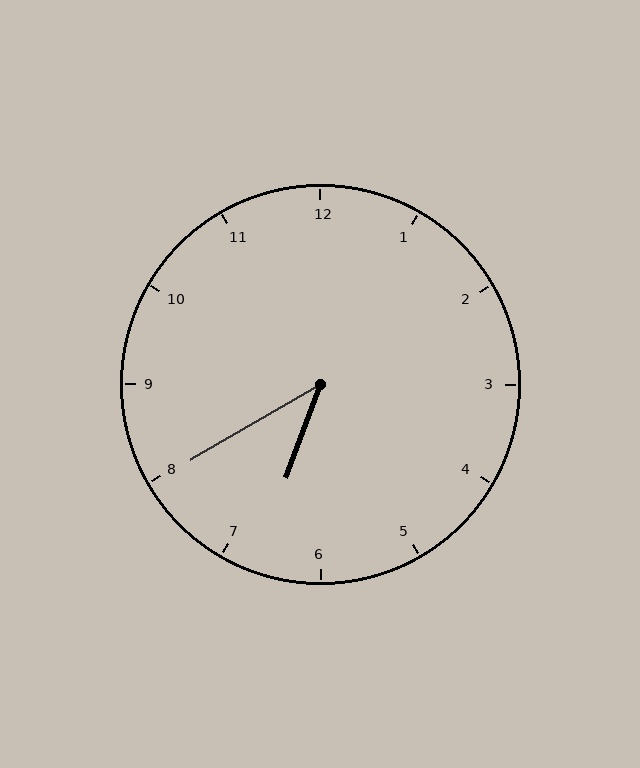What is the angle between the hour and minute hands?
Approximately 40 degrees.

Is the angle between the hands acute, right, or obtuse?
It is acute.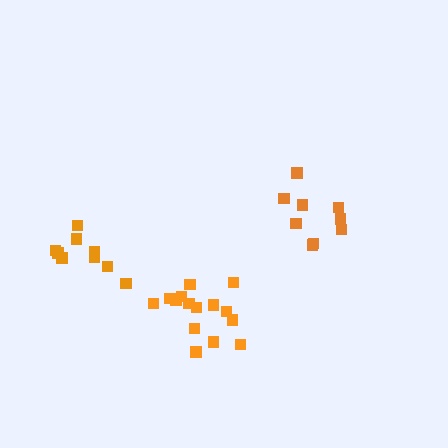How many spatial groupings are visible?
There are 3 spatial groupings.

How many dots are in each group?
Group 1: 9 dots, Group 2: 9 dots, Group 3: 15 dots (33 total).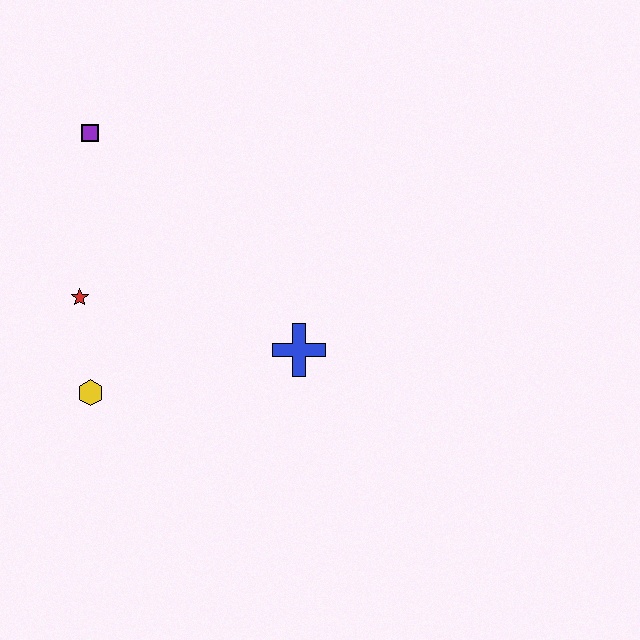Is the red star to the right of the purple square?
No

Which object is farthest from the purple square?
The blue cross is farthest from the purple square.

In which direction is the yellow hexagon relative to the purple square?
The yellow hexagon is below the purple square.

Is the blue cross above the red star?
No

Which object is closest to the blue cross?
The yellow hexagon is closest to the blue cross.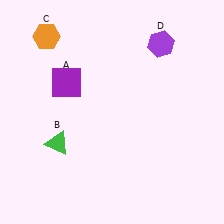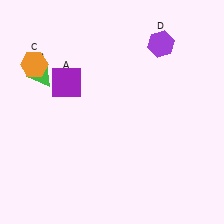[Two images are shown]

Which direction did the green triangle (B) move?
The green triangle (B) moved up.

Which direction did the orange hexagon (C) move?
The orange hexagon (C) moved down.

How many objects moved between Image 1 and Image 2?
2 objects moved between the two images.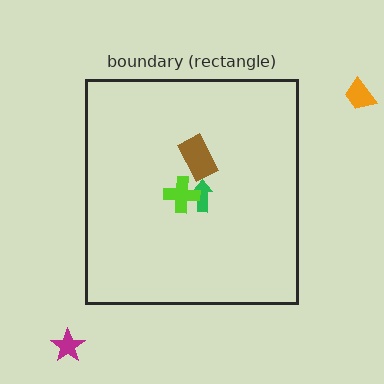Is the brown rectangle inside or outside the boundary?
Inside.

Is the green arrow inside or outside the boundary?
Inside.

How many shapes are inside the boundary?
3 inside, 2 outside.